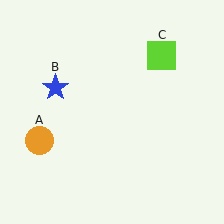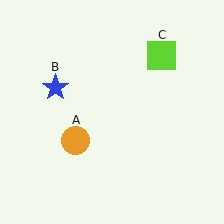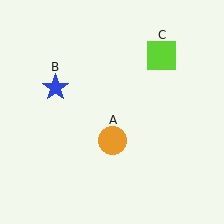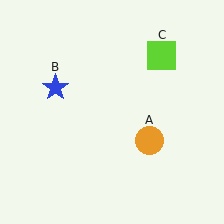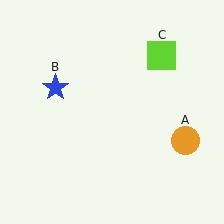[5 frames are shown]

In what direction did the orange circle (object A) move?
The orange circle (object A) moved right.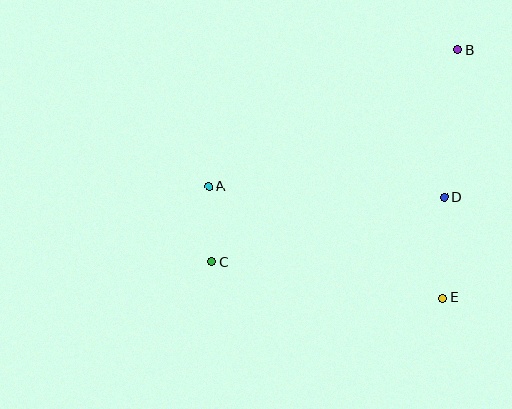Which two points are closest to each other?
Points A and C are closest to each other.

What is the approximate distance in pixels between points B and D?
The distance between B and D is approximately 148 pixels.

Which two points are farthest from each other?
Points B and C are farthest from each other.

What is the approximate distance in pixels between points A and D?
The distance between A and D is approximately 235 pixels.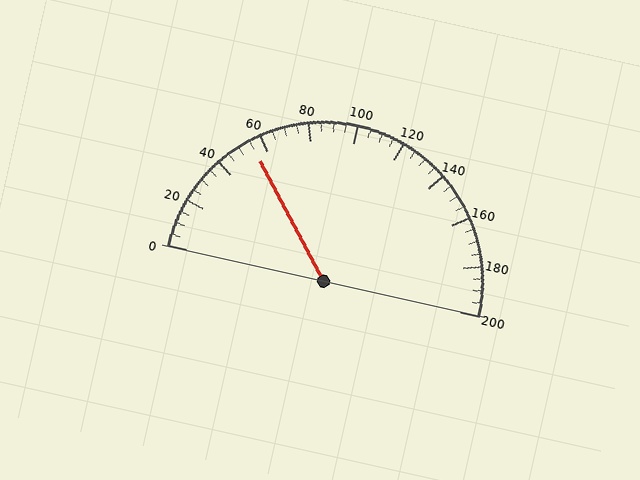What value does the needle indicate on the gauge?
The needle indicates approximately 55.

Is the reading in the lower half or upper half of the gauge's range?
The reading is in the lower half of the range (0 to 200).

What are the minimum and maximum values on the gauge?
The gauge ranges from 0 to 200.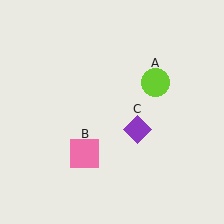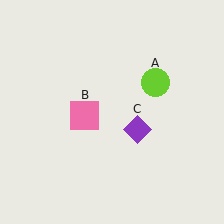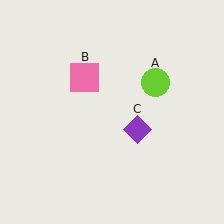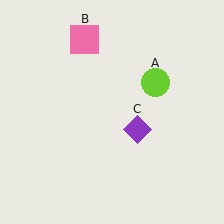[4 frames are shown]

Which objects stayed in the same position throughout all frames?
Lime circle (object A) and purple diamond (object C) remained stationary.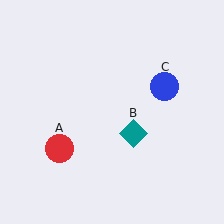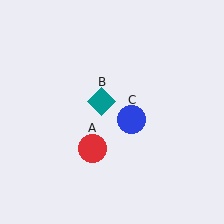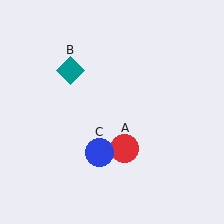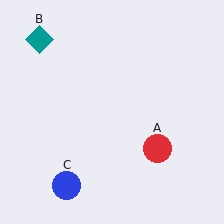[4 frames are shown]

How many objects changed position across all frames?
3 objects changed position: red circle (object A), teal diamond (object B), blue circle (object C).